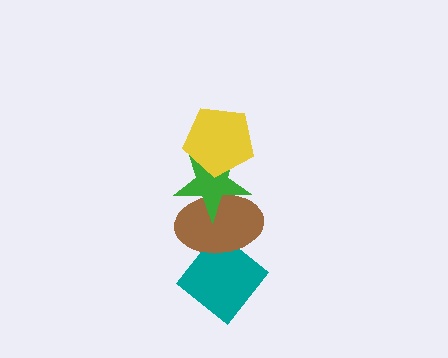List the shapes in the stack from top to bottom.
From top to bottom: the yellow pentagon, the green star, the brown ellipse, the teal diamond.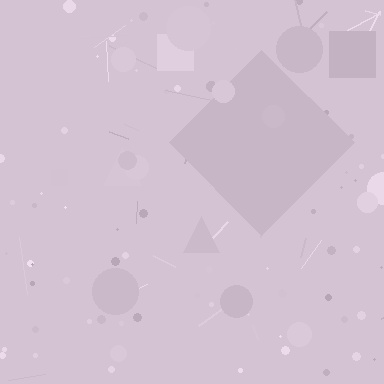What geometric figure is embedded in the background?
A diamond is embedded in the background.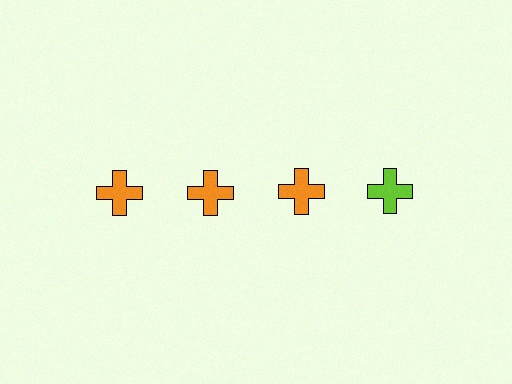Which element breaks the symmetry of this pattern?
The lime cross in the top row, second from right column breaks the symmetry. All other shapes are orange crosses.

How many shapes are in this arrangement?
There are 4 shapes arranged in a grid pattern.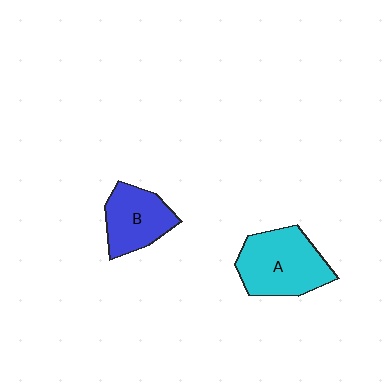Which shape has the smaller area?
Shape B (blue).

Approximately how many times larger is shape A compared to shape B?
Approximately 1.4 times.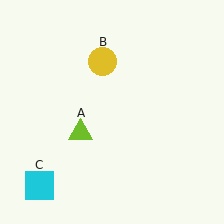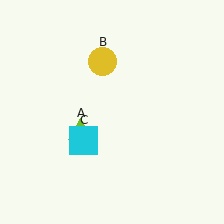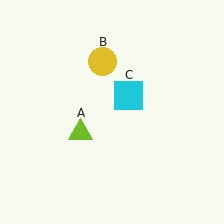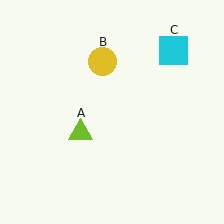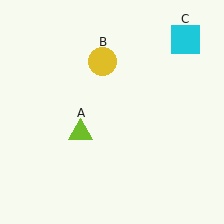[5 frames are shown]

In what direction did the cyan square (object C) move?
The cyan square (object C) moved up and to the right.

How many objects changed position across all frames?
1 object changed position: cyan square (object C).